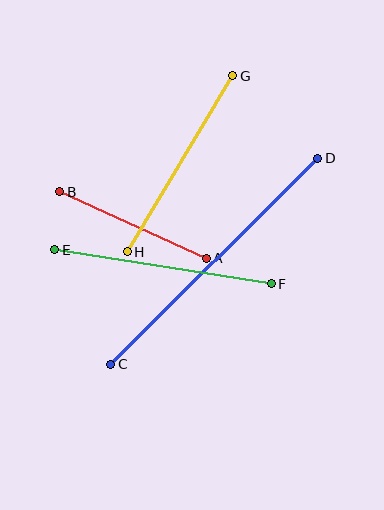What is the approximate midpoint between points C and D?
The midpoint is at approximately (214, 261) pixels.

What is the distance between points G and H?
The distance is approximately 205 pixels.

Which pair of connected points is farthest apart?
Points C and D are farthest apart.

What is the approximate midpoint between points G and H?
The midpoint is at approximately (180, 164) pixels.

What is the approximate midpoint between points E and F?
The midpoint is at approximately (163, 267) pixels.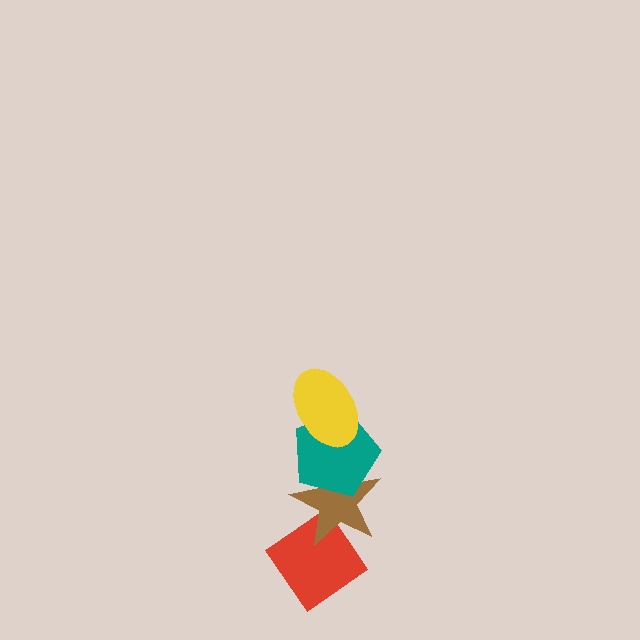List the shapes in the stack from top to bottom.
From top to bottom: the yellow ellipse, the teal pentagon, the brown star, the red diamond.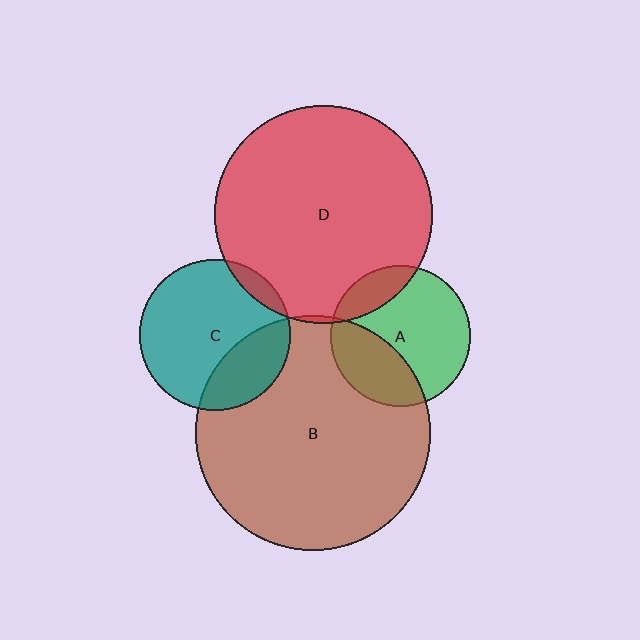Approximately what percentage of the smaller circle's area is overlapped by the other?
Approximately 5%.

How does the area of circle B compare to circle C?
Approximately 2.4 times.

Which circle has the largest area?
Circle B (brown).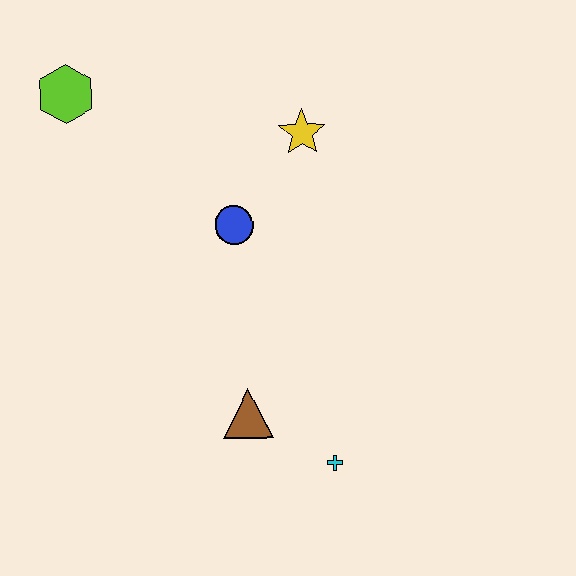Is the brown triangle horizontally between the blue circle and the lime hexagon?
No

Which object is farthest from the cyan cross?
The lime hexagon is farthest from the cyan cross.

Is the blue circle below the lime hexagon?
Yes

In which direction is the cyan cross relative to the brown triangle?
The cyan cross is to the right of the brown triangle.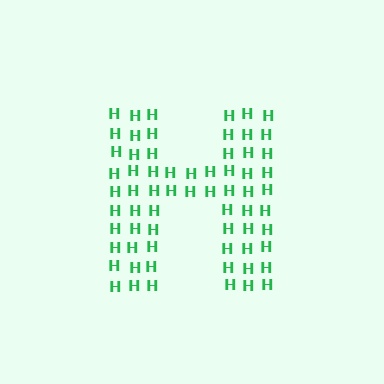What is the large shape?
The large shape is the letter H.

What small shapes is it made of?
It is made of small letter H's.